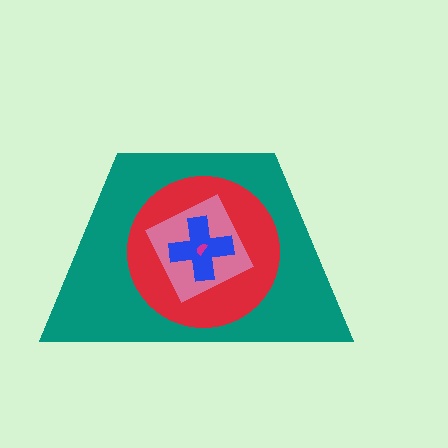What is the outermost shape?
The teal trapezoid.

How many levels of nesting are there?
5.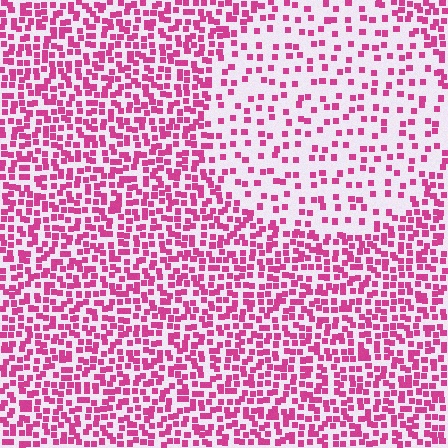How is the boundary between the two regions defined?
The boundary is defined by a change in element density (approximately 2.4x ratio). All elements are the same color, size, and shape.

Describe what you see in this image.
The image contains small magenta elements arranged at two different densities. A circle-shaped region is visible where the elements are less densely packed than the surrounding area.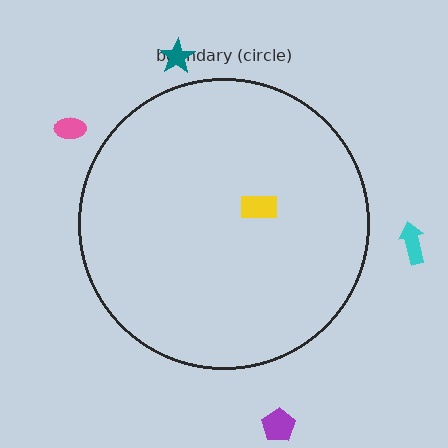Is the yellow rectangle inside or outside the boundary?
Inside.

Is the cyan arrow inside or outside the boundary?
Outside.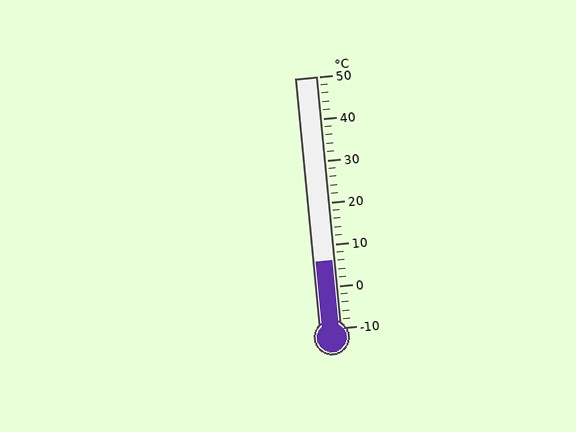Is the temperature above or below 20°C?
The temperature is below 20°C.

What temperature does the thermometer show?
The thermometer shows approximately 6°C.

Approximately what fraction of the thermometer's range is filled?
The thermometer is filled to approximately 25% of its range.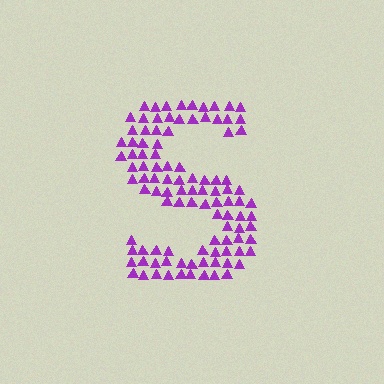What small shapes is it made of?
It is made of small triangles.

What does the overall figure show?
The overall figure shows the letter S.